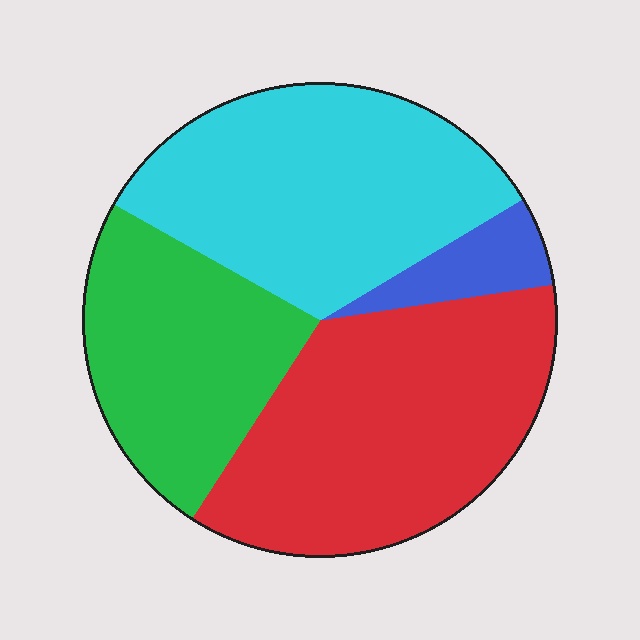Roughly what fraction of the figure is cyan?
Cyan covers 33% of the figure.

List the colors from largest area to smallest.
From largest to smallest: red, cyan, green, blue.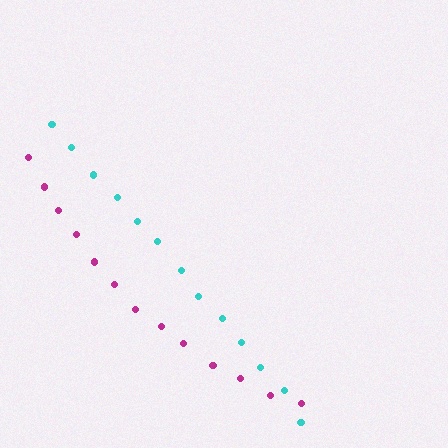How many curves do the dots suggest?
There are 2 distinct paths.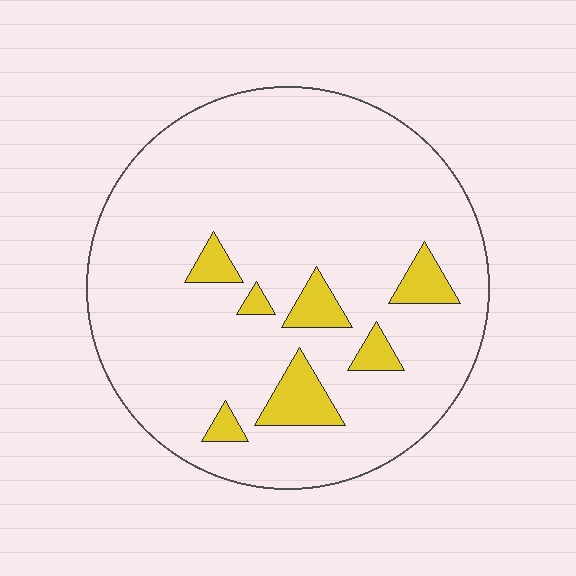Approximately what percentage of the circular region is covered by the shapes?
Approximately 10%.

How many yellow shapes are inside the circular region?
7.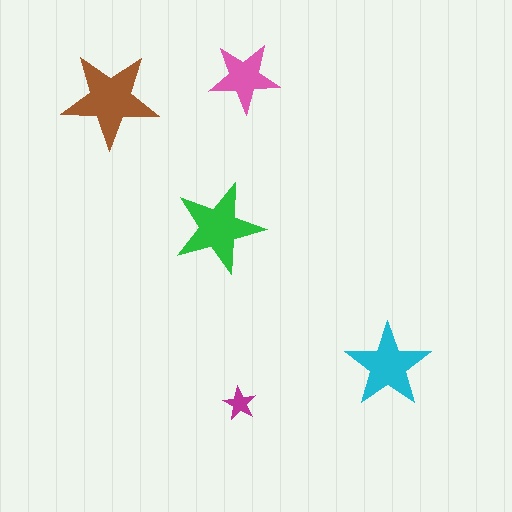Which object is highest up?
The pink star is topmost.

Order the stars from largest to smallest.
the brown one, the green one, the cyan one, the pink one, the magenta one.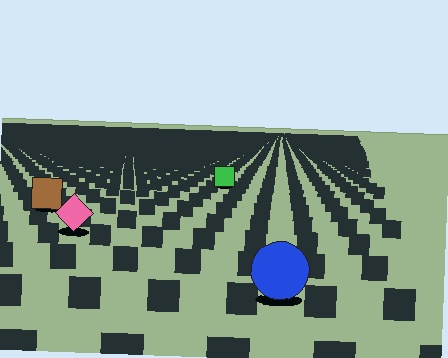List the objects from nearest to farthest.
From nearest to farthest: the blue circle, the pink diamond, the brown square, the green square.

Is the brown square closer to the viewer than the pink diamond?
No. The pink diamond is closer — you can tell from the texture gradient: the ground texture is coarser near it.